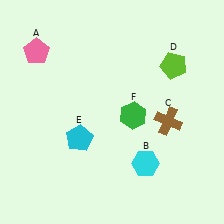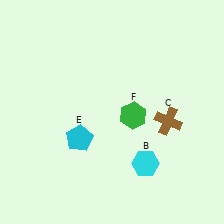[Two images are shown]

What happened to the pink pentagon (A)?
The pink pentagon (A) was removed in Image 2. It was in the top-left area of Image 1.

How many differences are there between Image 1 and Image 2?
There are 2 differences between the two images.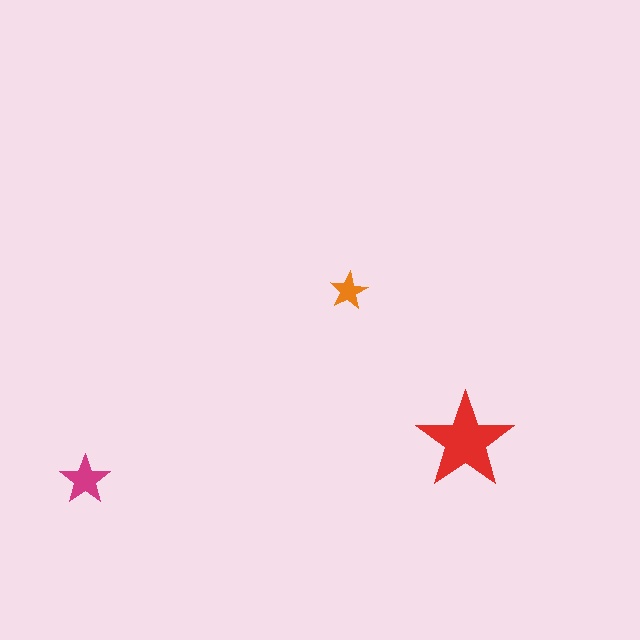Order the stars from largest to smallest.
the red one, the magenta one, the orange one.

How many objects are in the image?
There are 3 objects in the image.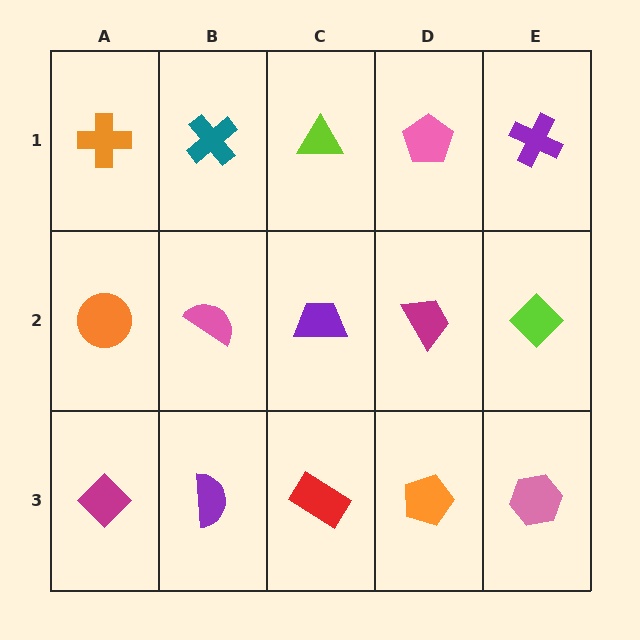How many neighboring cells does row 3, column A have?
2.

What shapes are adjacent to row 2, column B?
A teal cross (row 1, column B), a purple semicircle (row 3, column B), an orange circle (row 2, column A), a purple trapezoid (row 2, column C).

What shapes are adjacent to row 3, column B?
A pink semicircle (row 2, column B), a magenta diamond (row 3, column A), a red rectangle (row 3, column C).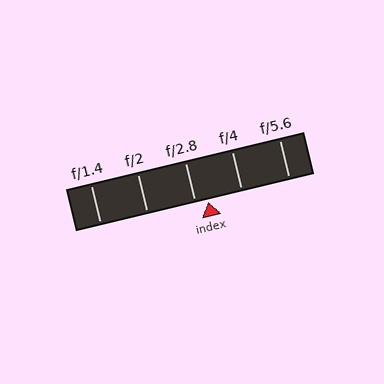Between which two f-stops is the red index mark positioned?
The index mark is between f/2.8 and f/4.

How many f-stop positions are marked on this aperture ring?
There are 5 f-stop positions marked.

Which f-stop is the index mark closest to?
The index mark is closest to f/2.8.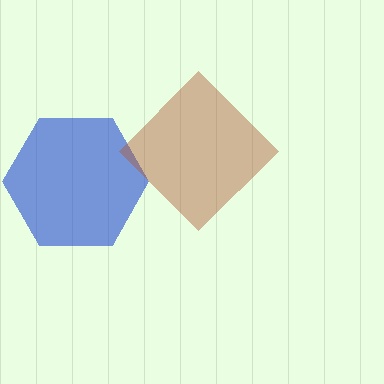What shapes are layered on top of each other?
The layered shapes are: a blue hexagon, a brown diamond.